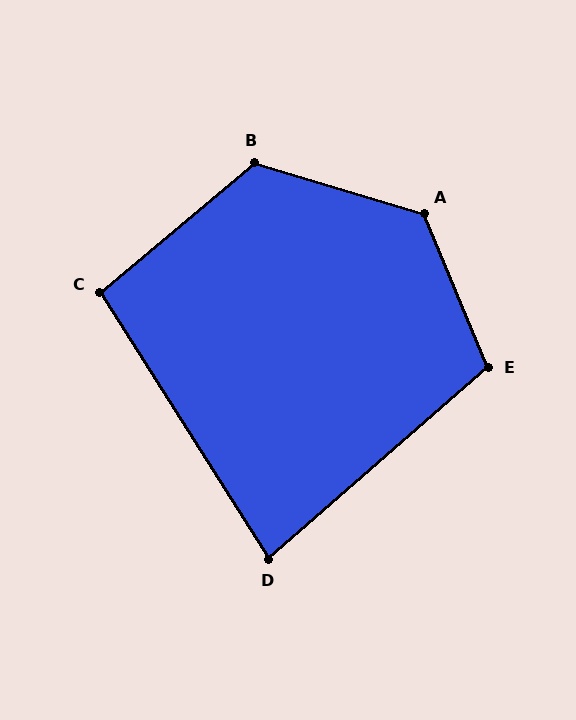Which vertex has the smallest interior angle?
D, at approximately 81 degrees.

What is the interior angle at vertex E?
Approximately 109 degrees (obtuse).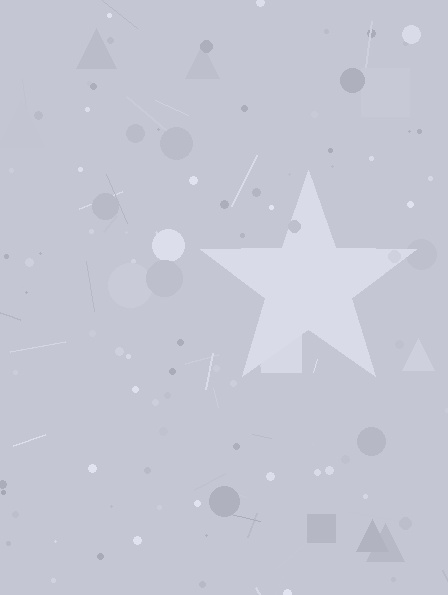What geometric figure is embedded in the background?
A star is embedded in the background.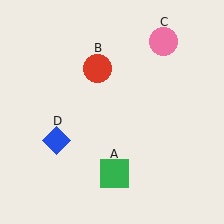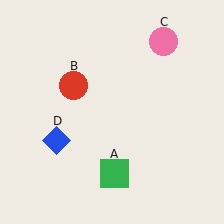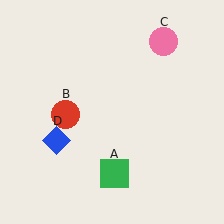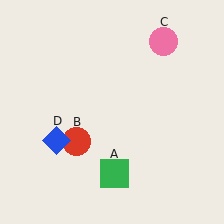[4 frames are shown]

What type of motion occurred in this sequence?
The red circle (object B) rotated counterclockwise around the center of the scene.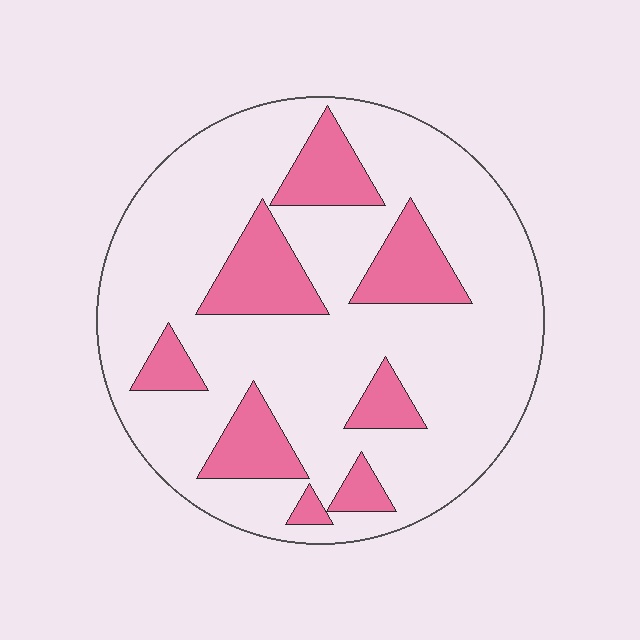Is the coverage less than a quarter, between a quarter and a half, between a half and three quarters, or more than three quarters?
Less than a quarter.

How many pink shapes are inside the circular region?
8.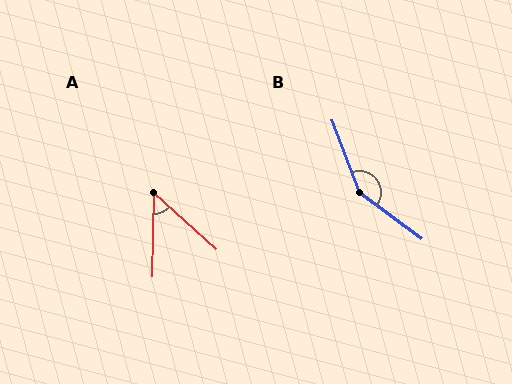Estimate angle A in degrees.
Approximately 49 degrees.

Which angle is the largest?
B, at approximately 148 degrees.